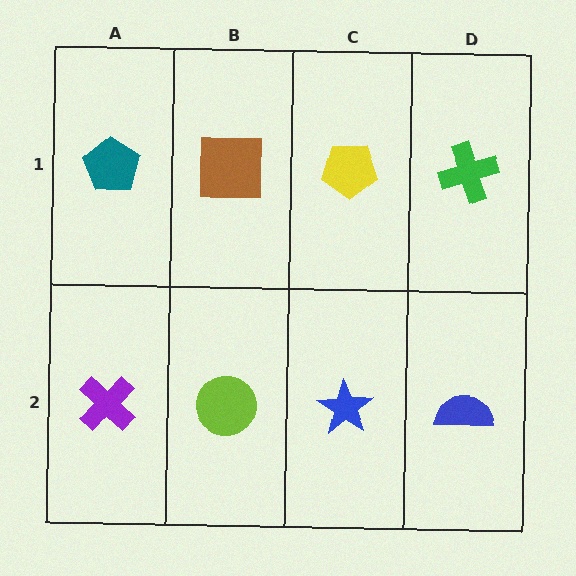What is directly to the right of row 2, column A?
A lime circle.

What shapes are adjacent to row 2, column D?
A green cross (row 1, column D), a blue star (row 2, column C).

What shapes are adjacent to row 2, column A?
A teal pentagon (row 1, column A), a lime circle (row 2, column B).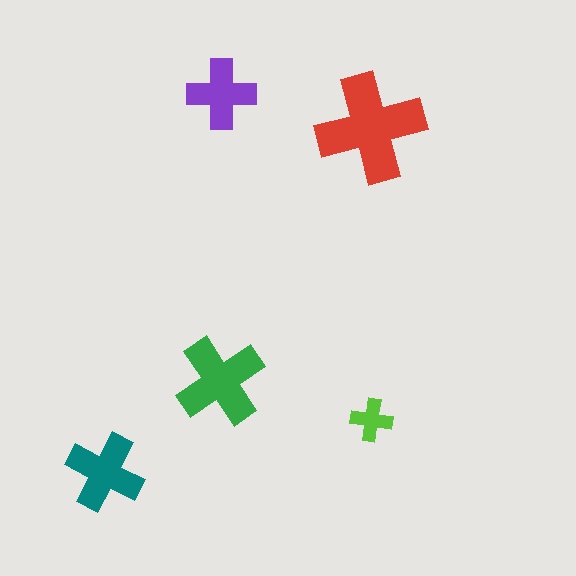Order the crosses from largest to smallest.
the red one, the green one, the teal one, the purple one, the lime one.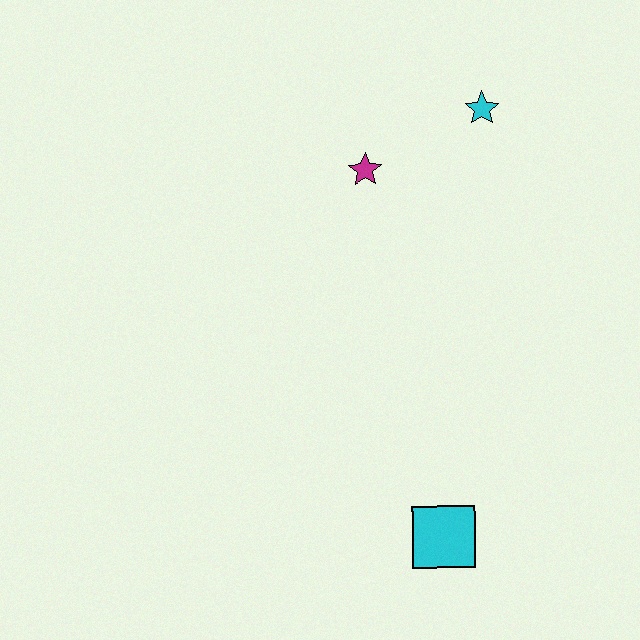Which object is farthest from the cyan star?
The cyan square is farthest from the cyan star.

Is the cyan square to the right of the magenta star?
Yes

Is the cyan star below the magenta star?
No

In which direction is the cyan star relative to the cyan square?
The cyan star is above the cyan square.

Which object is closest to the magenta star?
The cyan star is closest to the magenta star.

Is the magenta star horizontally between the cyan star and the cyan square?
No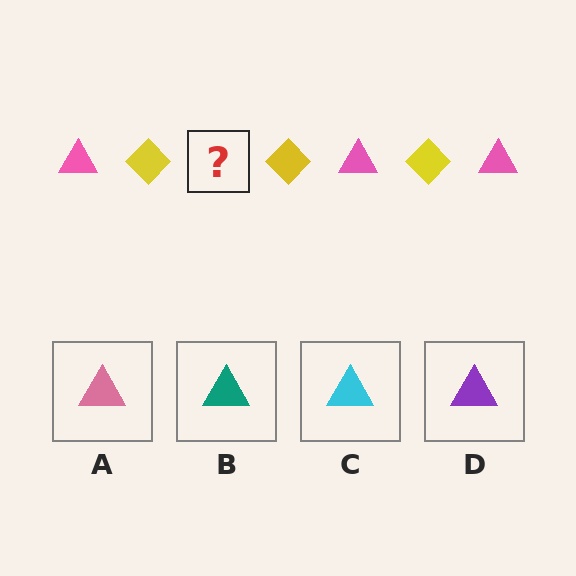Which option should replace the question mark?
Option A.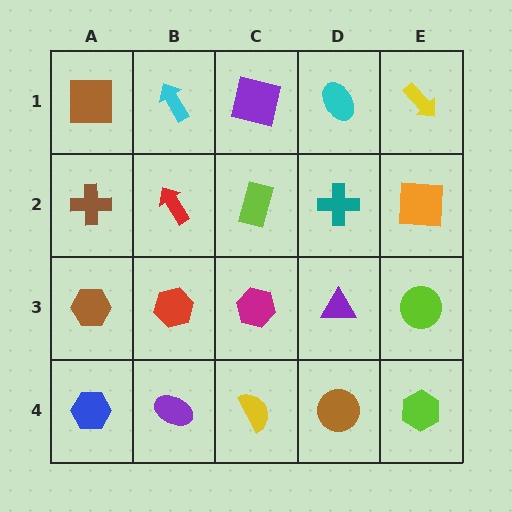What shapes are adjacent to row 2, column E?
A yellow arrow (row 1, column E), a lime circle (row 3, column E), a teal cross (row 2, column D).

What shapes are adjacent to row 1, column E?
An orange square (row 2, column E), a cyan ellipse (row 1, column D).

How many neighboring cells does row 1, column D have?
3.